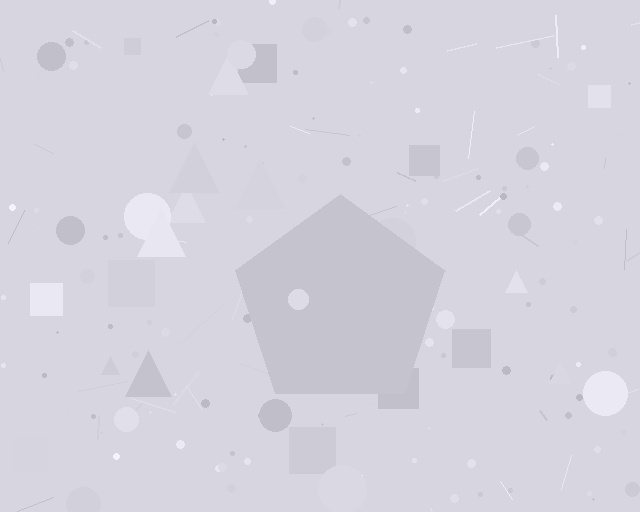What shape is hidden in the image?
A pentagon is hidden in the image.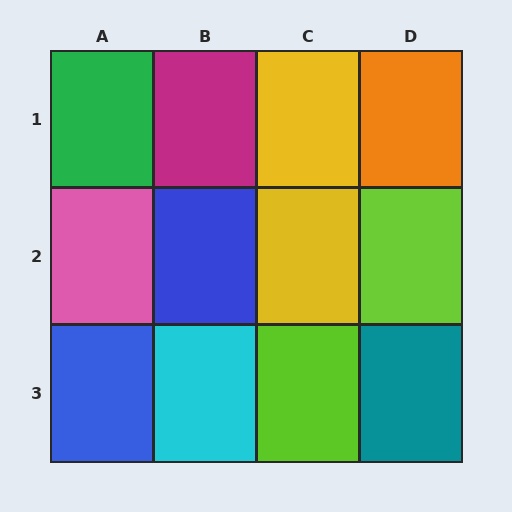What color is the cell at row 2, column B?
Blue.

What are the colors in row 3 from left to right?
Blue, cyan, lime, teal.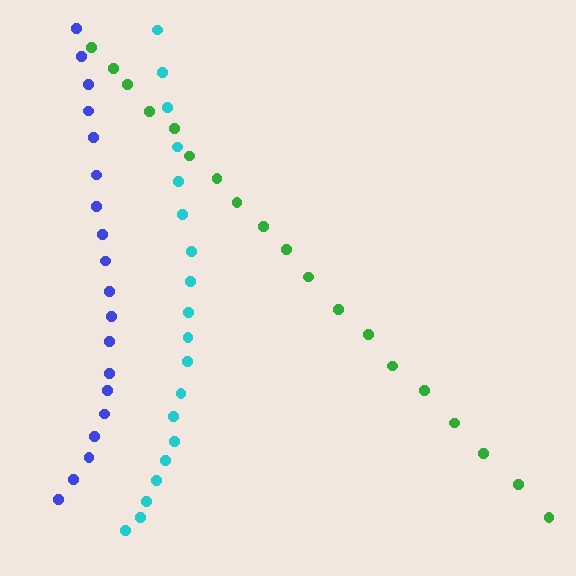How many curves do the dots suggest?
There are 3 distinct paths.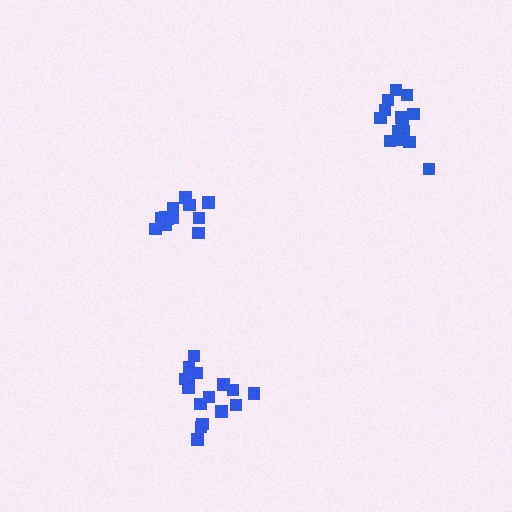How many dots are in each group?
Group 1: 16 dots, Group 2: 15 dots, Group 3: 13 dots (44 total).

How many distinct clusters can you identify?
There are 3 distinct clusters.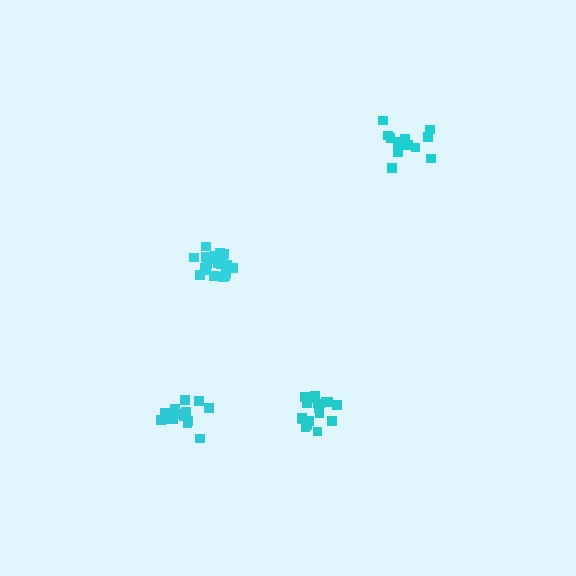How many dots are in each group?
Group 1: 16 dots, Group 2: 20 dots, Group 3: 18 dots, Group 4: 16 dots (70 total).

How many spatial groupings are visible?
There are 4 spatial groupings.